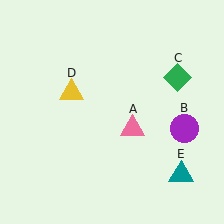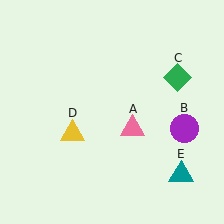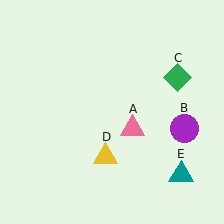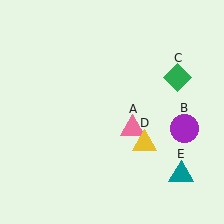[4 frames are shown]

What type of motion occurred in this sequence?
The yellow triangle (object D) rotated counterclockwise around the center of the scene.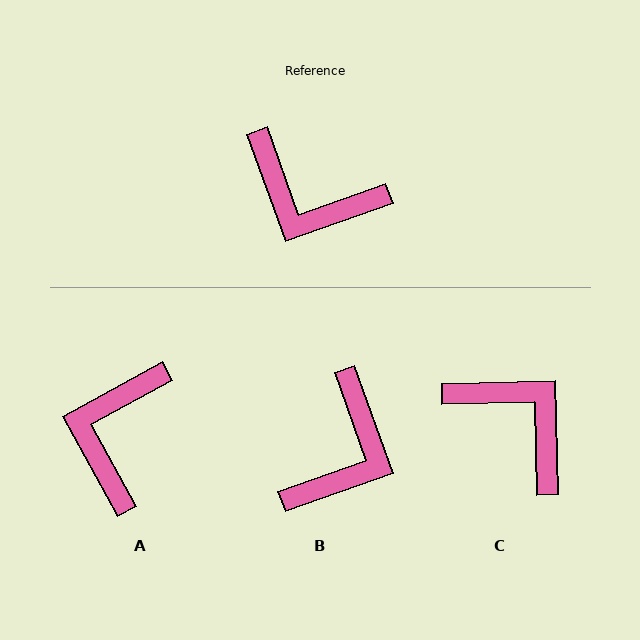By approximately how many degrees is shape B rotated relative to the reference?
Approximately 90 degrees counter-clockwise.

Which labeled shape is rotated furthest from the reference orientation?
C, about 162 degrees away.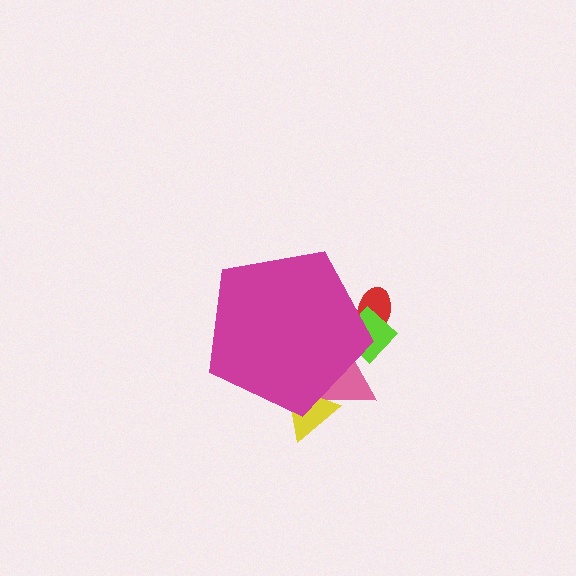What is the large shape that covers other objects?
A magenta pentagon.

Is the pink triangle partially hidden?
Yes, the pink triangle is partially hidden behind the magenta pentagon.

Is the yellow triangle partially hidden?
Yes, the yellow triangle is partially hidden behind the magenta pentagon.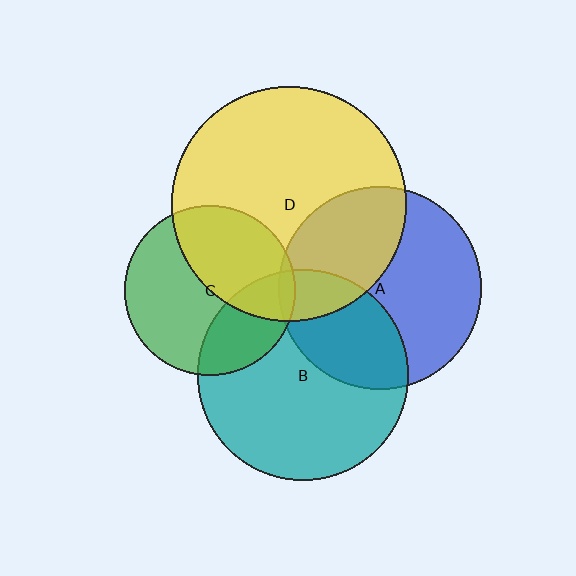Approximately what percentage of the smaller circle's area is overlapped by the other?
Approximately 40%.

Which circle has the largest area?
Circle D (yellow).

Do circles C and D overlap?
Yes.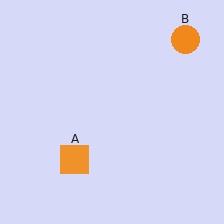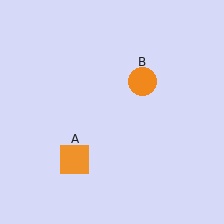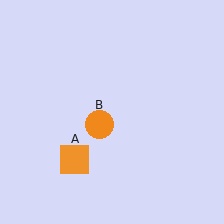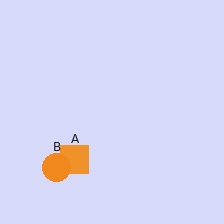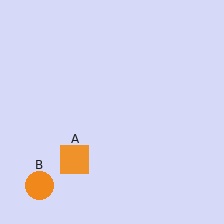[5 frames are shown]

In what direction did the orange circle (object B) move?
The orange circle (object B) moved down and to the left.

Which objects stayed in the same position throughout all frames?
Orange square (object A) remained stationary.